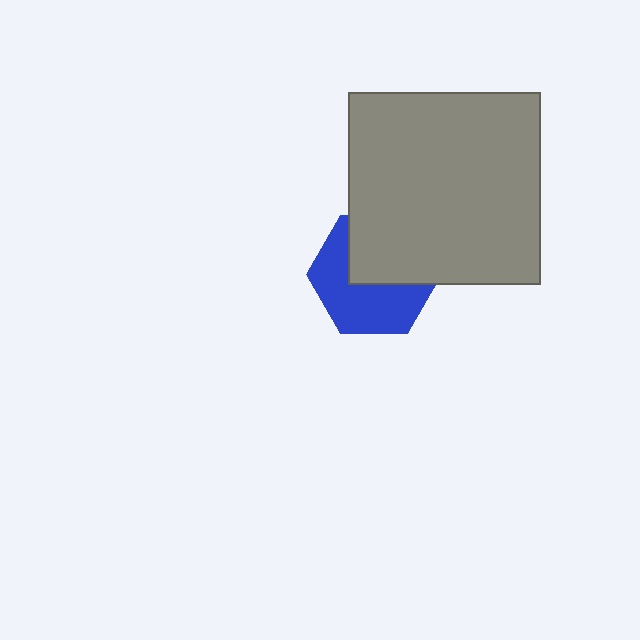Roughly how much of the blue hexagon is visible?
About half of it is visible (roughly 54%).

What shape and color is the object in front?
The object in front is a gray square.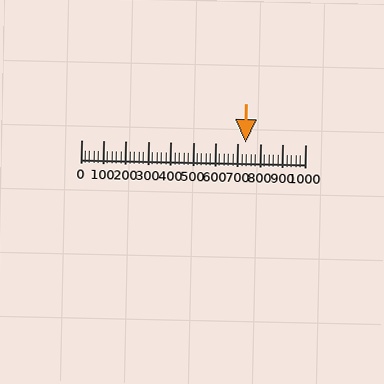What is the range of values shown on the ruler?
The ruler shows values from 0 to 1000.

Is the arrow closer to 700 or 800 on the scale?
The arrow is closer to 700.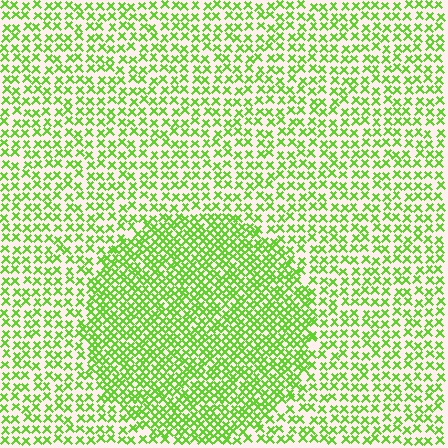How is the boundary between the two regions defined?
The boundary is defined by a change in element density (approximately 1.8x ratio). All elements are the same color, size, and shape.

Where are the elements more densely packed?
The elements are more densely packed inside the circle boundary.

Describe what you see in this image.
The image contains small lime elements arranged at two different densities. A circle-shaped region is visible where the elements are more densely packed than the surrounding area.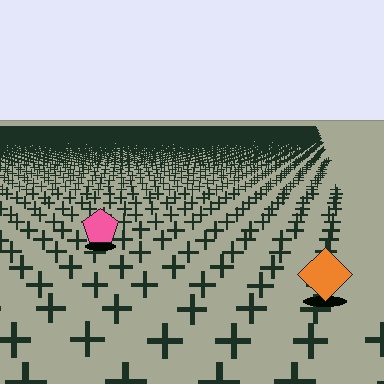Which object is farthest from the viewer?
The pink pentagon is farthest from the viewer. It appears smaller and the ground texture around it is denser.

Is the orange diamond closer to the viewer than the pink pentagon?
Yes. The orange diamond is closer — you can tell from the texture gradient: the ground texture is coarser near it.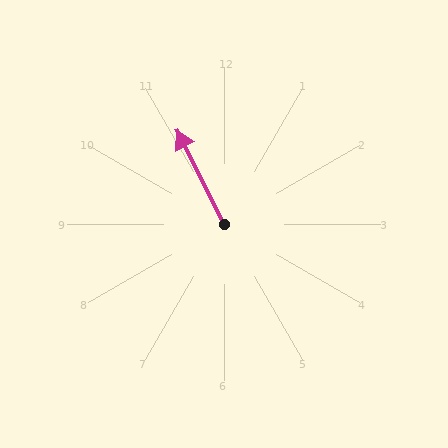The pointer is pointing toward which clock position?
Roughly 11 o'clock.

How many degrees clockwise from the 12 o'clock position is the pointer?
Approximately 333 degrees.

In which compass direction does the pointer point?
Northwest.